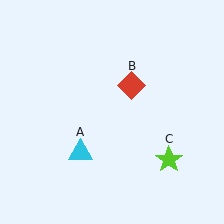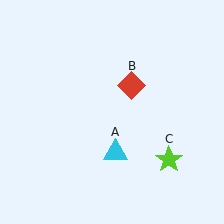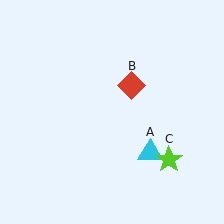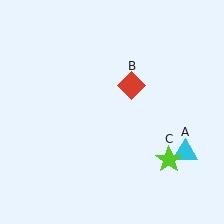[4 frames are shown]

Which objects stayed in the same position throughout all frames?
Red diamond (object B) and lime star (object C) remained stationary.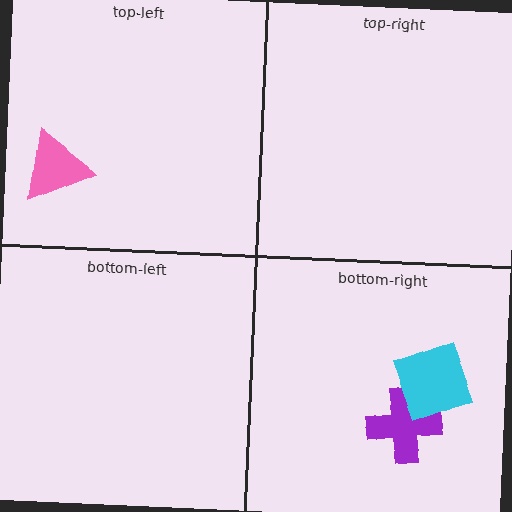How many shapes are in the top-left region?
1.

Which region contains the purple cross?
The bottom-right region.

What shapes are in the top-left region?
The pink triangle.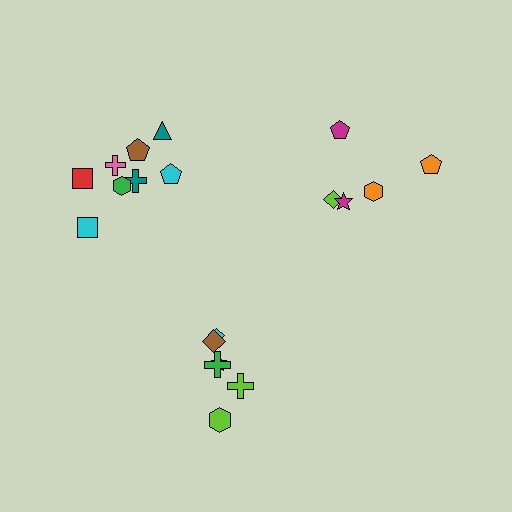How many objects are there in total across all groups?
There are 19 objects.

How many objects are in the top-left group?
There are 8 objects.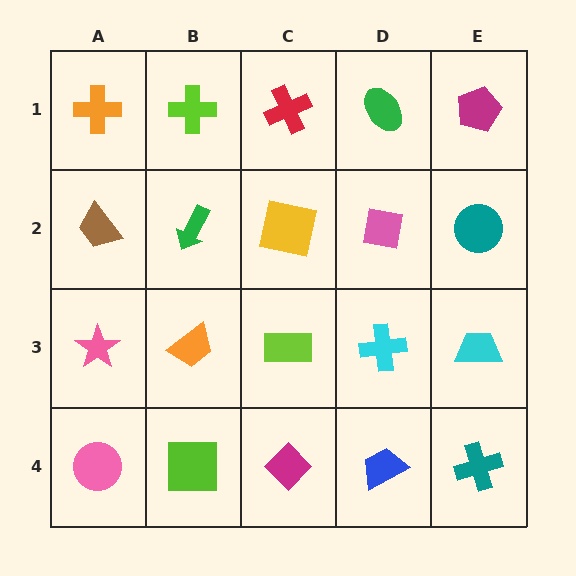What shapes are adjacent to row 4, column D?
A cyan cross (row 3, column D), a magenta diamond (row 4, column C), a teal cross (row 4, column E).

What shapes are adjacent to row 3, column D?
A pink square (row 2, column D), a blue trapezoid (row 4, column D), a lime rectangle (row 3, column C), a cyan trapezoid (row 3, column E).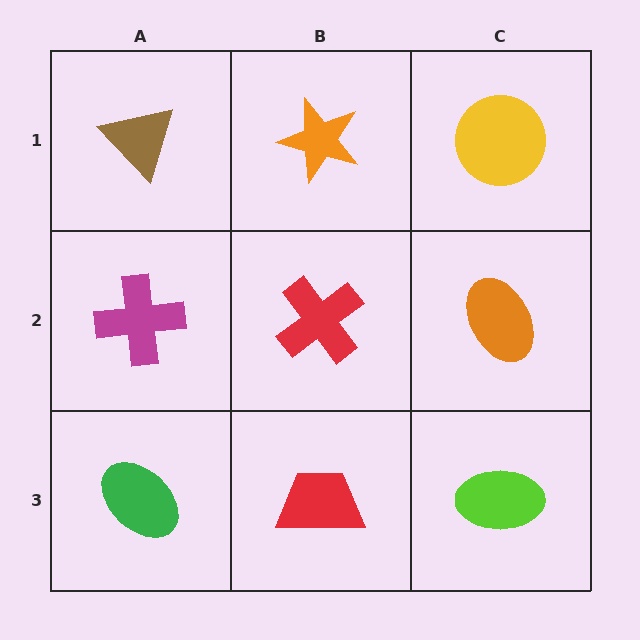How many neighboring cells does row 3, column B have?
3.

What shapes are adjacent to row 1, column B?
A red cross (row 2, column B), a brown triangle (row 1, column A), a yellow circle (row 1, column C).